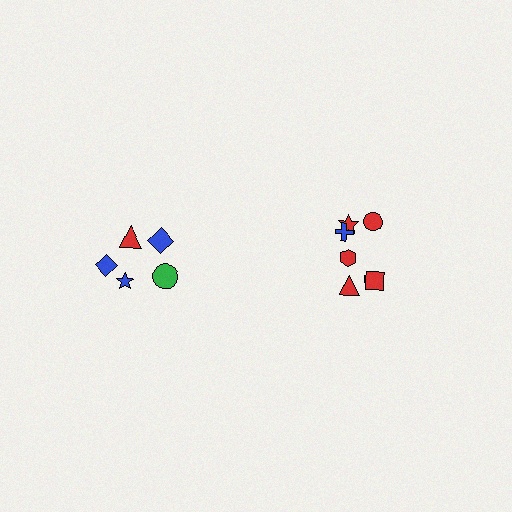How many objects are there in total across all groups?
There are 12 objects.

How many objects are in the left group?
There are 5 objects.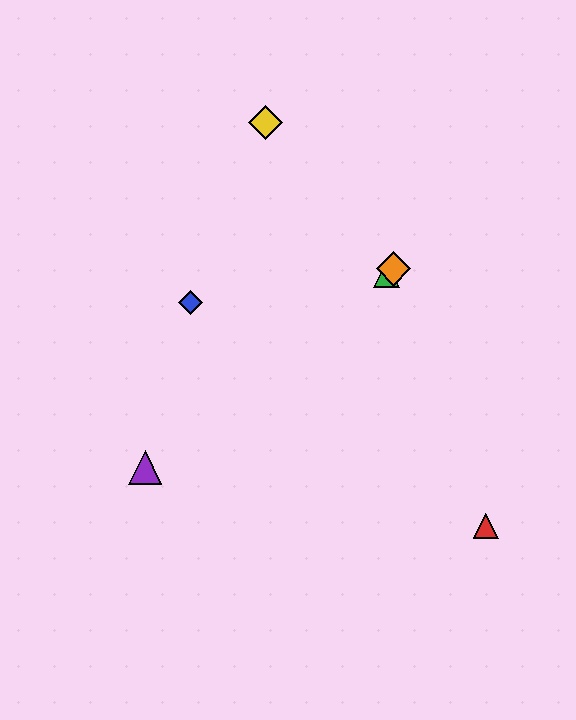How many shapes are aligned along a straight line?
3 shapes (the green triangle, the purple triangle, the orange diamond) are aligned along a straight line.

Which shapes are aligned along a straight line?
The green triangle, the purple triangle, the orange diamond are aligned along a straight line.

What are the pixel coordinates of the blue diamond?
The blue diamond is at (190, 302).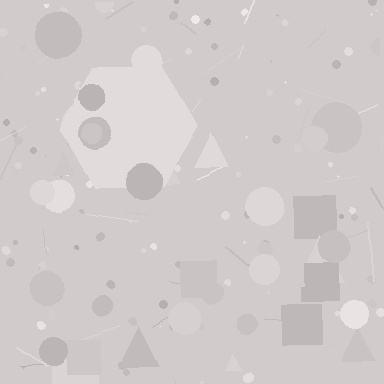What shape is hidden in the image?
A hexagon is hidden in the image.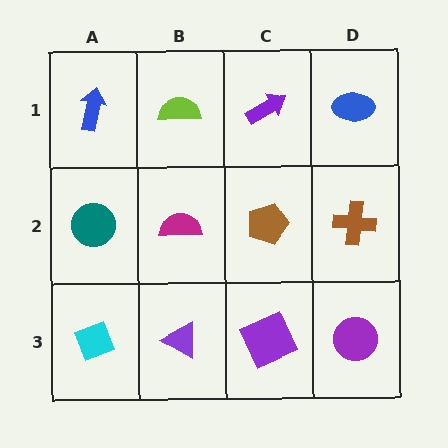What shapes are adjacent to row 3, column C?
A brown pentagon (row 2, column C), a purple triangle (row 3, column B), a purple circle (row 3, column D).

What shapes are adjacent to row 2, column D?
A blue ellipse (row 1, column D), a purple circle (row 3, column D), a brown pentagon (row 2, column C).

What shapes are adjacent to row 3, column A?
A teal circle (row 2, column A), a purple triangle (row 3, column B).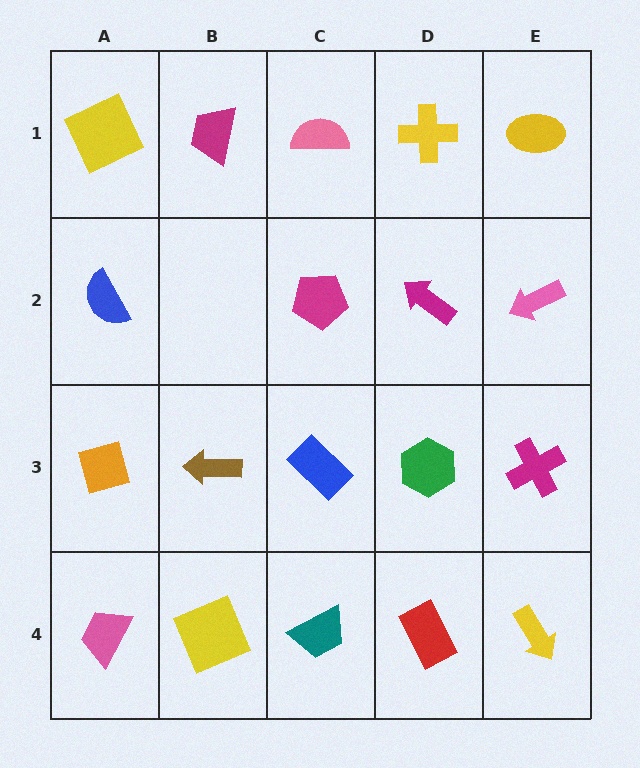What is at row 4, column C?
A teal trapezoid.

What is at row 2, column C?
A magenta pentagon.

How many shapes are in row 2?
4 shapes.